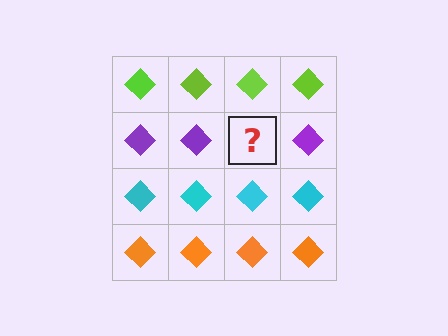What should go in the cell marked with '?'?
The missing cell should contain a purple diamond.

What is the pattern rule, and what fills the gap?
The rule is that each row has a consistent color. The gap should be filled with a purple diamond.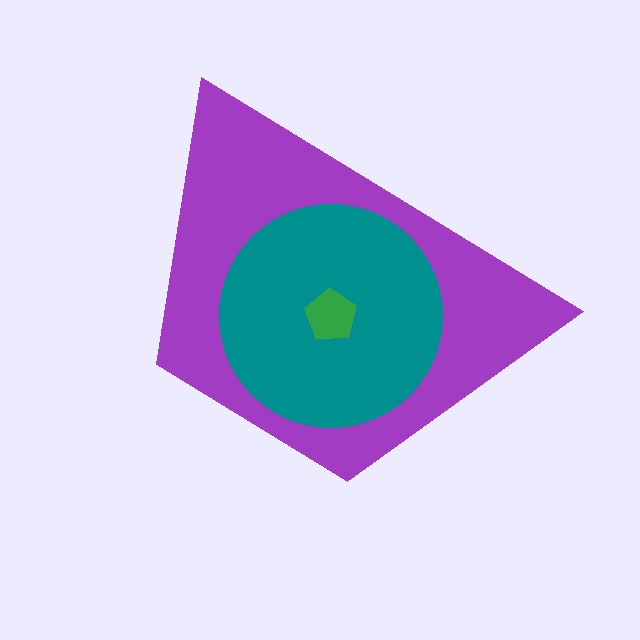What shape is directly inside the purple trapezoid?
The teal circle.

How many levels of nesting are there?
3.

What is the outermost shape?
The purple trapezoid.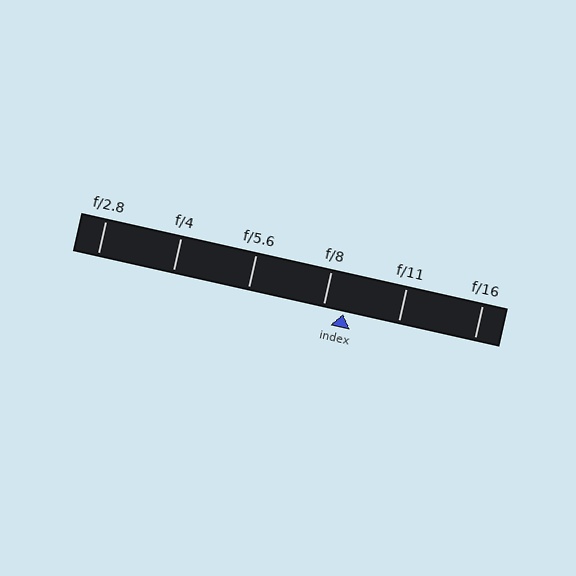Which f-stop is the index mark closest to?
The index mark is closest to f/8.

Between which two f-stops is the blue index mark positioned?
The index mark is between f/8 and f/11.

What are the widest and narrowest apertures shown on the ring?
The widest aperture shown is f/2.8 and the narrowest is f/16.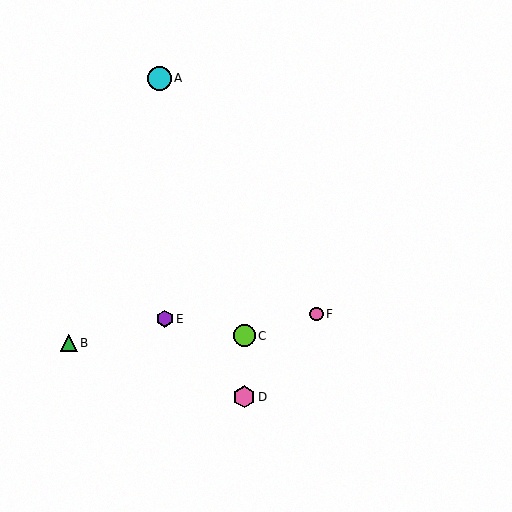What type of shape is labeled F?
Shape F is a pink circle.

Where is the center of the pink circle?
The center of the pink circle is at (317, 314).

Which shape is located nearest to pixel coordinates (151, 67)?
The cyan circle (labeled A) at (159, 78) is nearest to that location.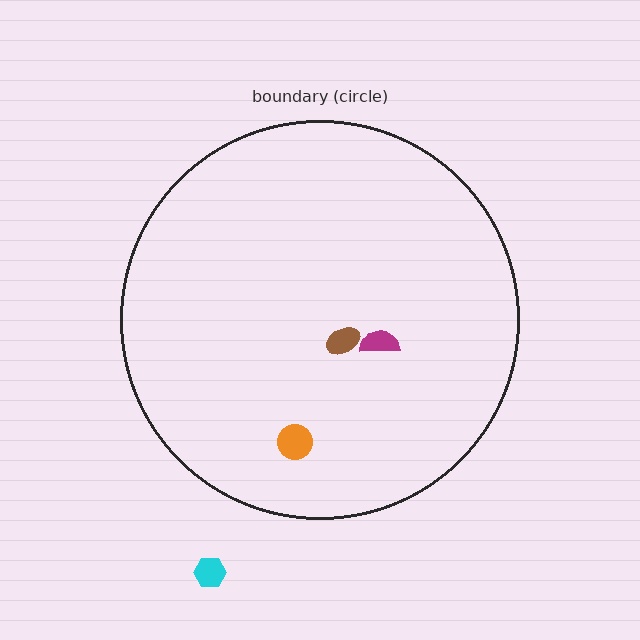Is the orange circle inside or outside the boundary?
Inside.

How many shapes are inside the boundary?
3 inside, 1 outside.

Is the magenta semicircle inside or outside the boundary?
Inside.